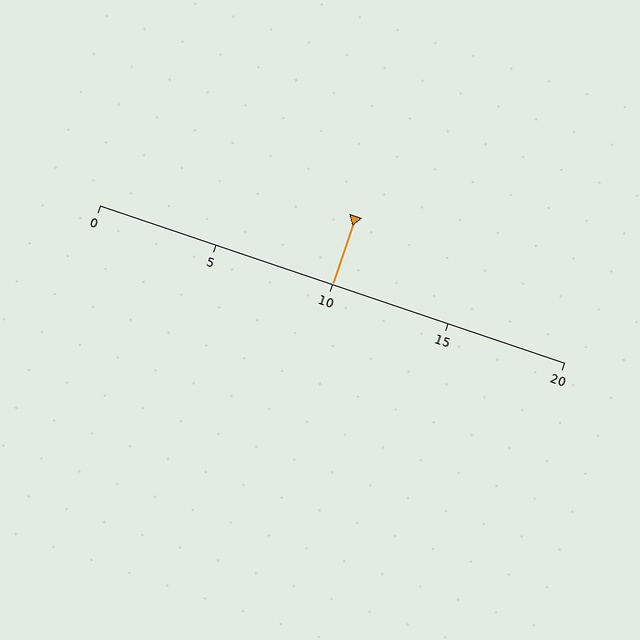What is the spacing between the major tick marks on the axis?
The major ticks are spaced 5 apart.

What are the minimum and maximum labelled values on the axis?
The axis runs from 0 to 20.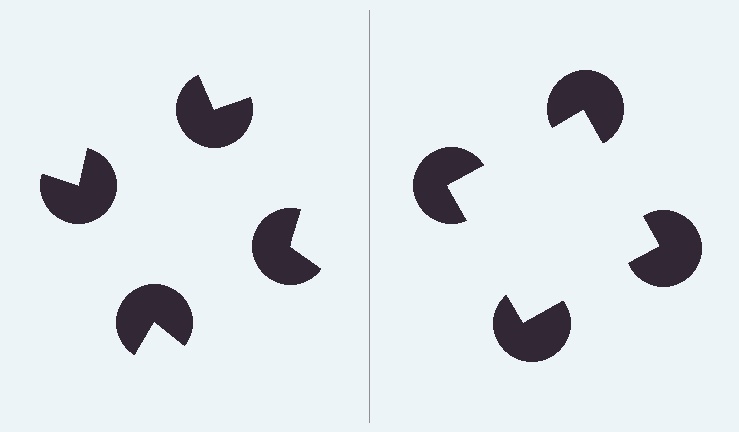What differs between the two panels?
The pac-man discs are positioned identically on both sides; only the wedge orientations differ. On the right they align to a square; on the left they are misaligned.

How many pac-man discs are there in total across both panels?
8 — 4 on each side.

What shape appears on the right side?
An illusory square.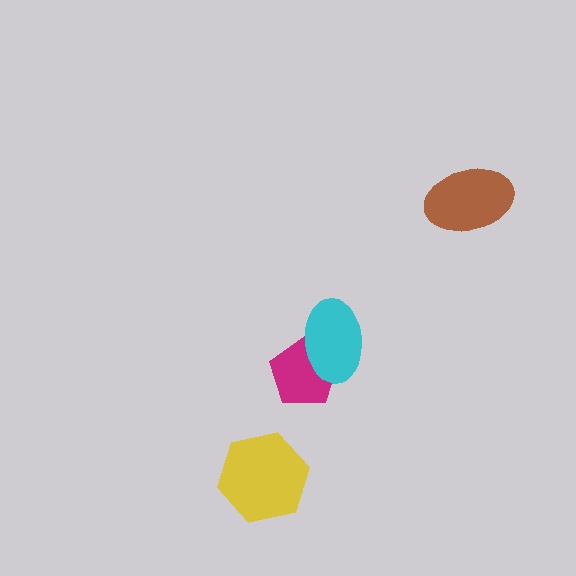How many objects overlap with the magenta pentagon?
1 object overlaps with the magenta pentagon.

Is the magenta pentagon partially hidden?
Yes, it is partially covered by another shape.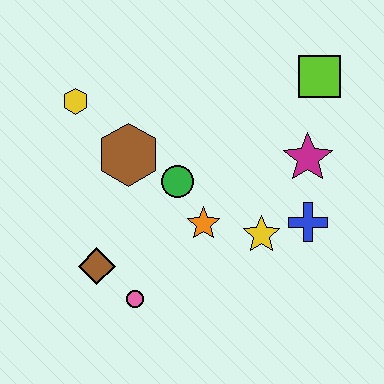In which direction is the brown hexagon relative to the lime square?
The brown hexagon is to the left of the lime square.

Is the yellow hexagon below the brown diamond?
No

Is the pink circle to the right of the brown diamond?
Yes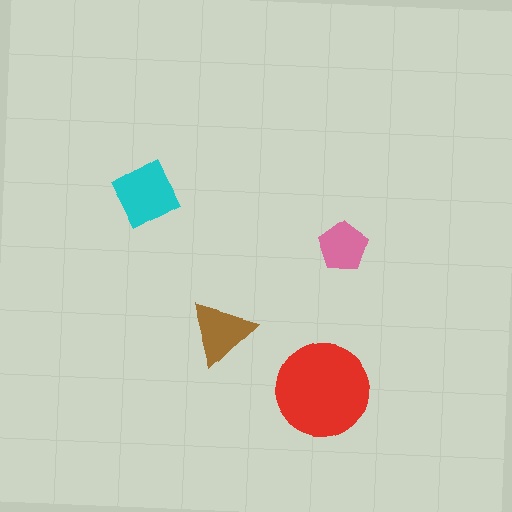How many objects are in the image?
There are 4 objects in the image.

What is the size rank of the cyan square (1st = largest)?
2nd.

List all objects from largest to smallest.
The red circle, the cyan square, the brown triangle, the pink pentagon.